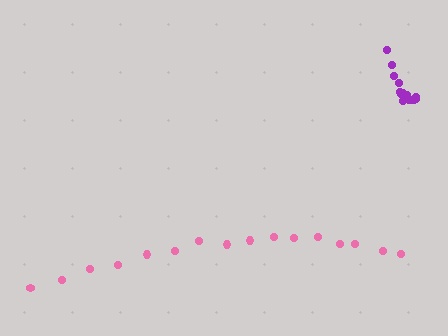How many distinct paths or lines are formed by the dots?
There are 2 distinct paths.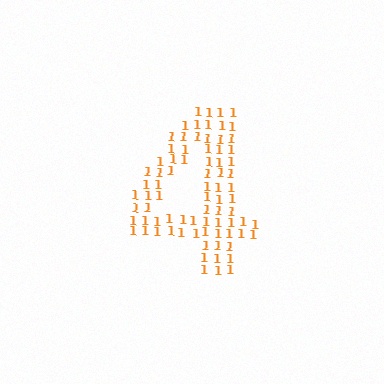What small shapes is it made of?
It is made of small digit 1's.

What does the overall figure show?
The overall figure shows the digit 4.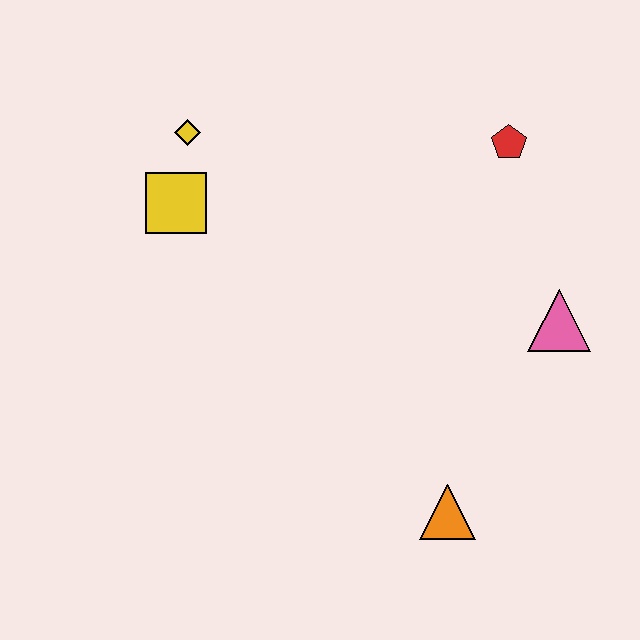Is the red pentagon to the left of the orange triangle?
No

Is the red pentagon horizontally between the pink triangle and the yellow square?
Yes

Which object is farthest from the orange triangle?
The yellow diamond is farthest from the orange triangle.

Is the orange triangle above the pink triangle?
No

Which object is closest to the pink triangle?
The red pentagon is closest to the pink triangle.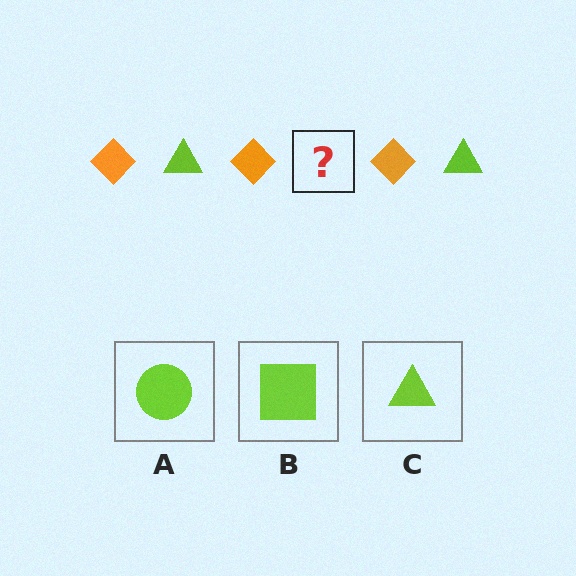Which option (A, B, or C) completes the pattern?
C.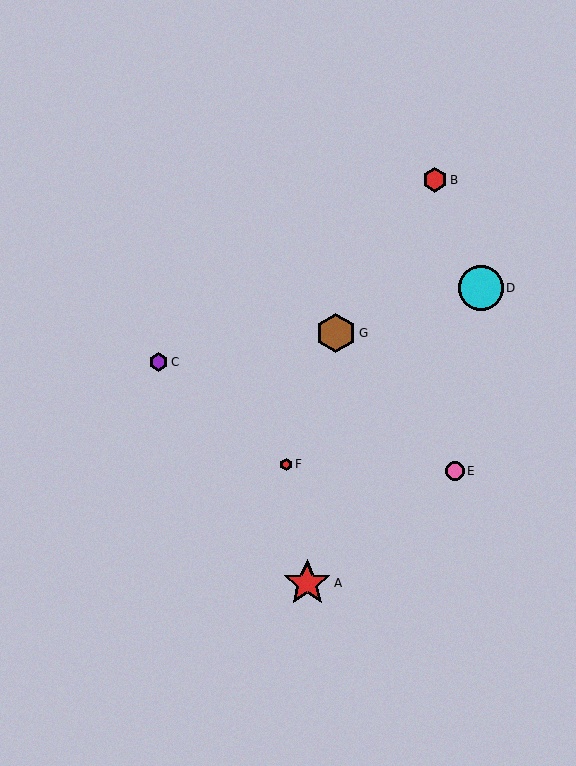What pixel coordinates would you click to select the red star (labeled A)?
Click at (307, 583) to select the red star A.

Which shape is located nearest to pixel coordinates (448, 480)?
The pink circle (labeled E) at (455, 471) is nearest to that location.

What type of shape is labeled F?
Shape F is a red hexagon.